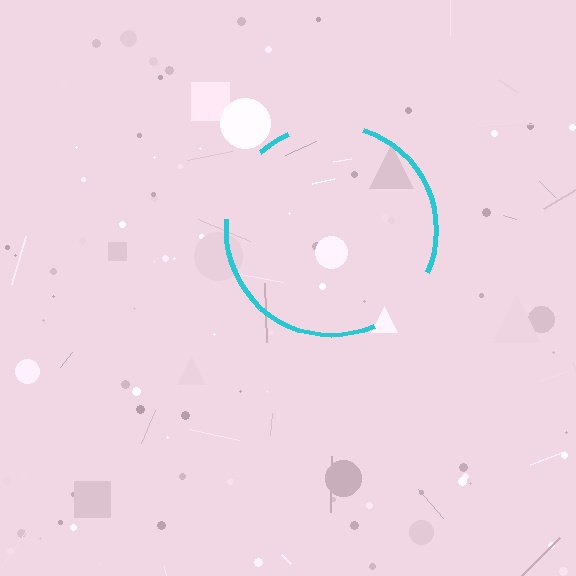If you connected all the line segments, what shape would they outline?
They would outline a circle.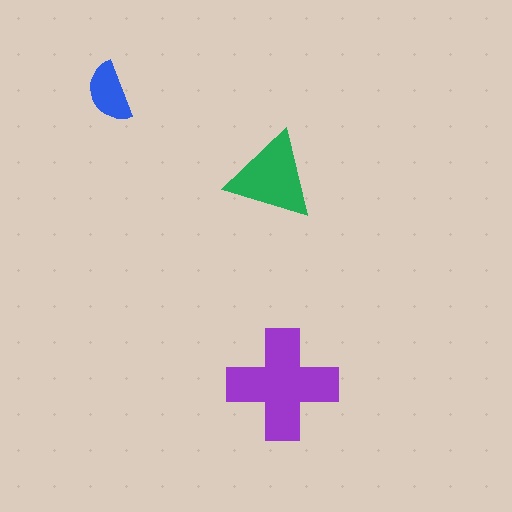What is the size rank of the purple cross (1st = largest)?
1st.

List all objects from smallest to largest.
The blue semicircle, the green triangle, the purple cross.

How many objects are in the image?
There are 3 objects in the image.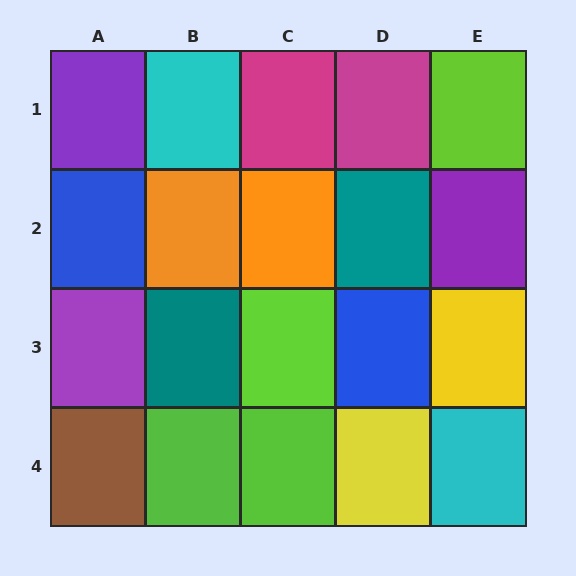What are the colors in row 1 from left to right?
Purple, cyan, magenta, magenta, lime.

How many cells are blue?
2 cells are blue.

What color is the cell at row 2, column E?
Purple.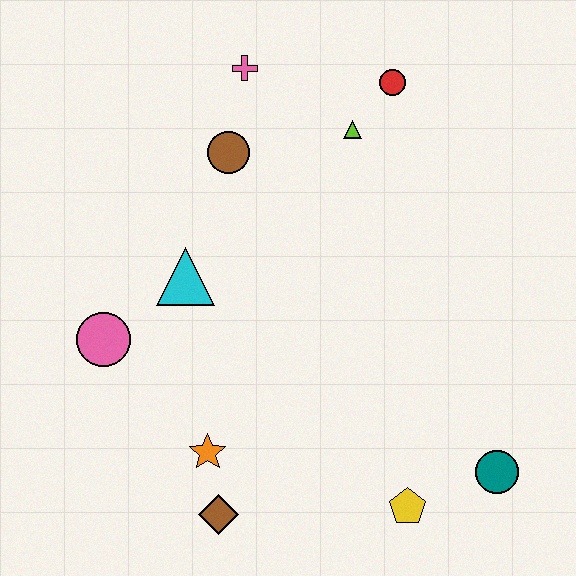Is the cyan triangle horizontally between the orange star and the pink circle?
Yes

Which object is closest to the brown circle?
The pink cross is closest to the brown circle.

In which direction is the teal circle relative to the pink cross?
The teal circle is below the pink cross.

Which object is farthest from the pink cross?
The teal circle is farthest from the pink cross.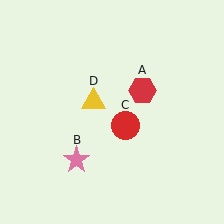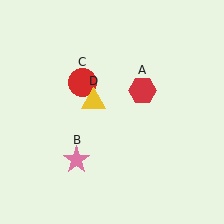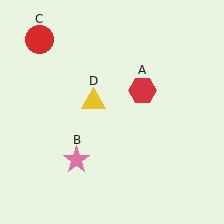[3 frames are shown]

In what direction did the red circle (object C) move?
The red circle (object C) moved up and to the left.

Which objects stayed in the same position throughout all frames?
Red hexagon (object A) and pink star (object B) and yellow triangle (object D) remained stationary.